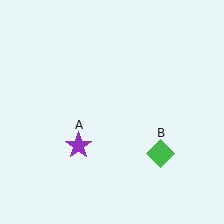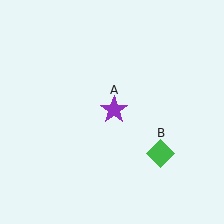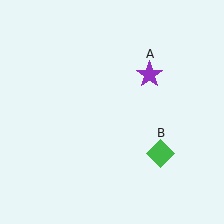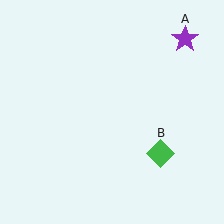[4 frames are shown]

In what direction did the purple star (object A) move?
The purple star (object A) moved up and to the right.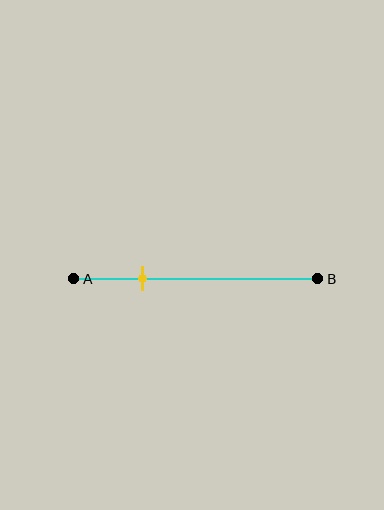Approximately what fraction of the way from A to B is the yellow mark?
The yellow mark is approximately 30% of the way from A to B.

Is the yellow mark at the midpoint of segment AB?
No, the mark is at about 30% from A, not at the 50% midpoint.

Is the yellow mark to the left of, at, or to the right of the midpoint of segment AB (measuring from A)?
The yellow mark is to the left of the midpoint of segment AB.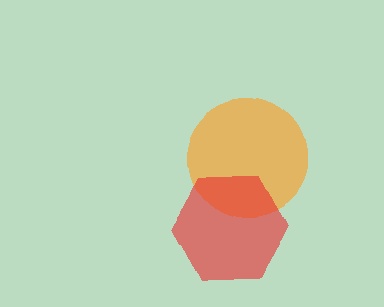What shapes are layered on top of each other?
The layered shapes are: an orange circle, a red hexagon.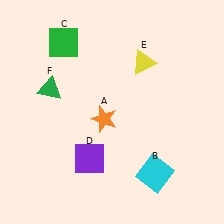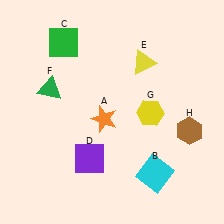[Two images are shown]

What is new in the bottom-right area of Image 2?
A brown hexagon (H) was added in the bottom-right area of Image 2.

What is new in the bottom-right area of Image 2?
A yellow hexagon (G) was added in the bottom-right area of Image 2.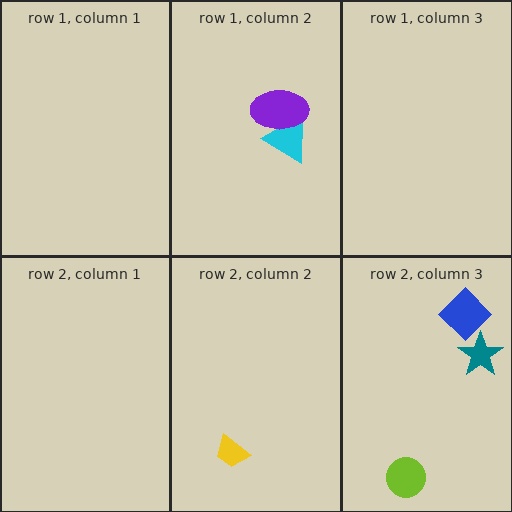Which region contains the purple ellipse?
The row 1, column 2 region.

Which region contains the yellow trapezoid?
The row 2, column 2 region.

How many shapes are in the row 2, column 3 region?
3.